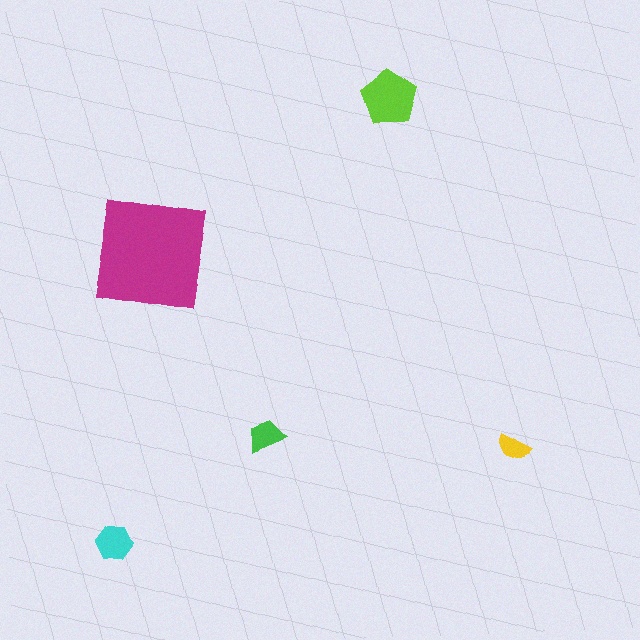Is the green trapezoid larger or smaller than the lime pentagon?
Smaller.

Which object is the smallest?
The yellow semicircle.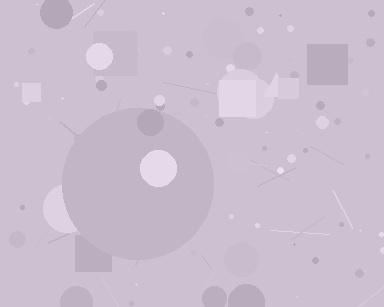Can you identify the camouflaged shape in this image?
The camouflaged shape is a circle.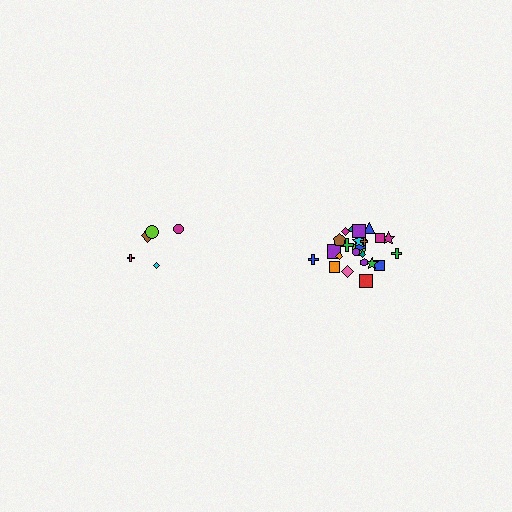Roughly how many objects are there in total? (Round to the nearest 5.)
Roughly 30 objects in total.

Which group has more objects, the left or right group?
The right group.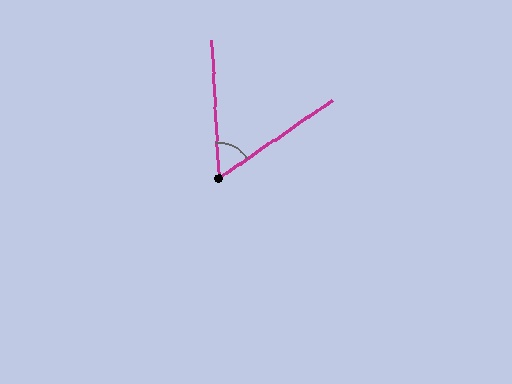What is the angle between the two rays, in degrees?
Approximately 59 degrees.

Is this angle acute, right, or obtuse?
It is acute.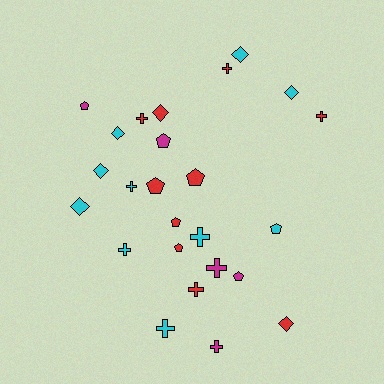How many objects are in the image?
There are 25 objects.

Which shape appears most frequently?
Cross, with 10 objects.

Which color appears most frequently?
Red, with 10 objects.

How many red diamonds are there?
There are 2 red diamonds.